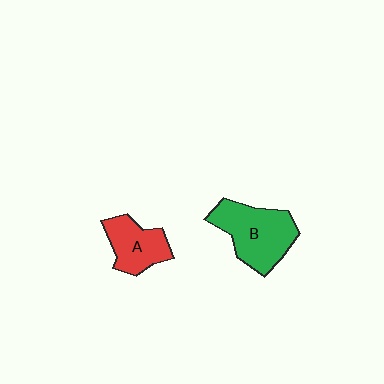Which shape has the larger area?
Shape B (green).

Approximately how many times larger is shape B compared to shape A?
Approximately 1.5 times.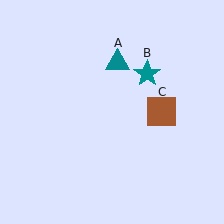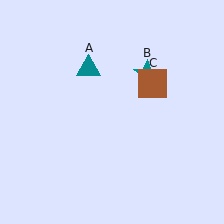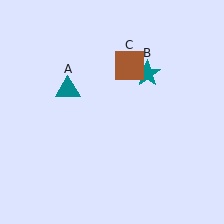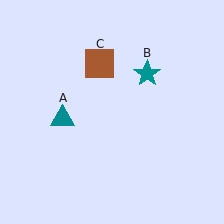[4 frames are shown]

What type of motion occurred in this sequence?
The teal triangle (object A), brown square (object C) rotated counterclockwise around the center of the scene.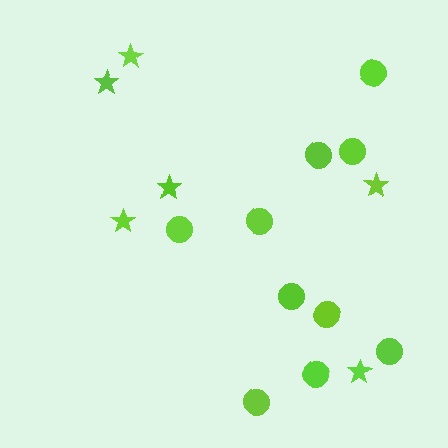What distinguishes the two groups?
There are 2 groups: one group of circles (10) and one group of stars (6).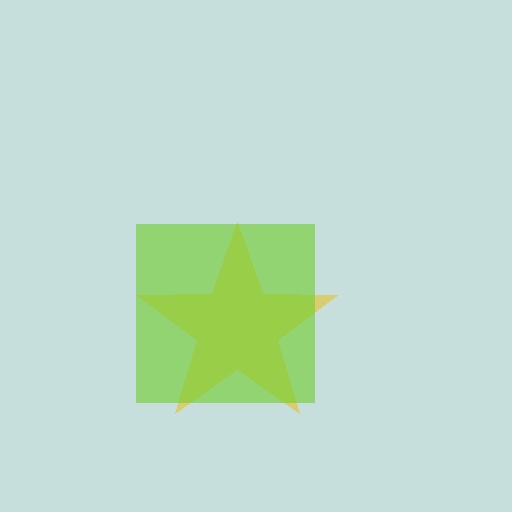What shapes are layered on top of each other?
The layered shapes are: a yellow star, a lime square.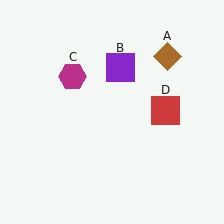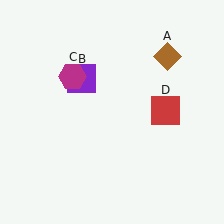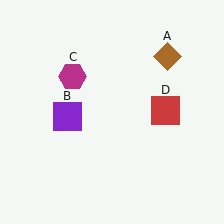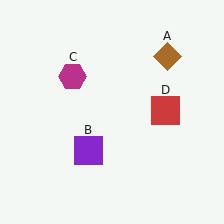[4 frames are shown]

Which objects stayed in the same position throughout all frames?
Brown diamond (object A) and magenta hexagon (object C) and red square (object D) remained stationary.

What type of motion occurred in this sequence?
The purple square (object B) rotated counterclockwise around the center of the scene.